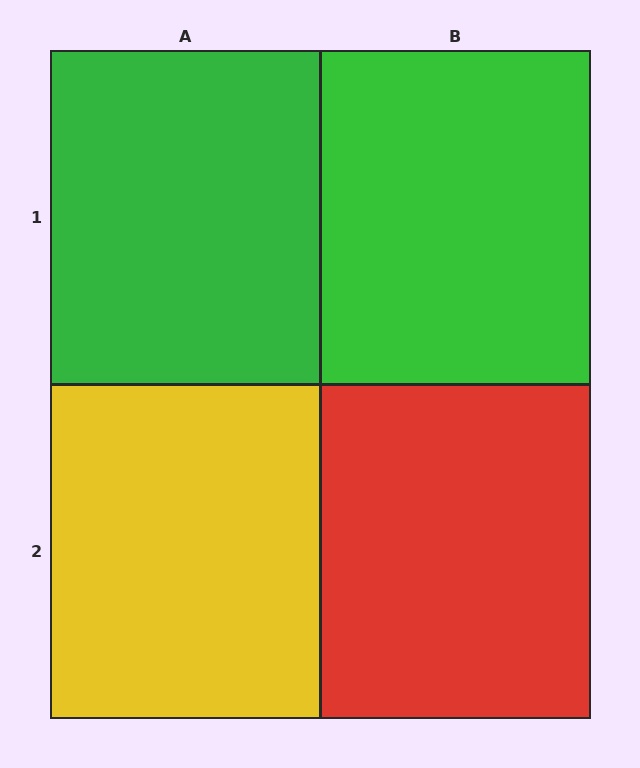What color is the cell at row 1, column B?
Green.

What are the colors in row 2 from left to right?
Yellow, red.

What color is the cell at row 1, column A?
Green.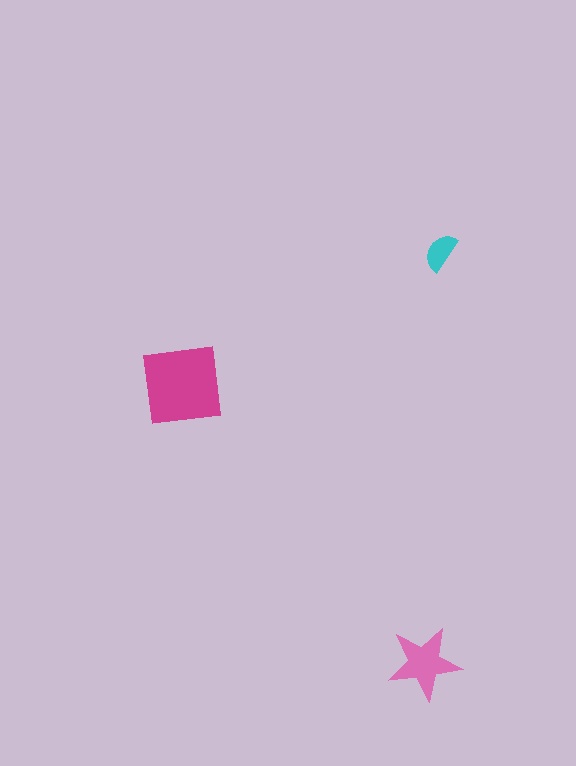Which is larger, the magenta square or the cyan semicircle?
The magenta square.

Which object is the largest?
The magenta square.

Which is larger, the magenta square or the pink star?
The magenta square.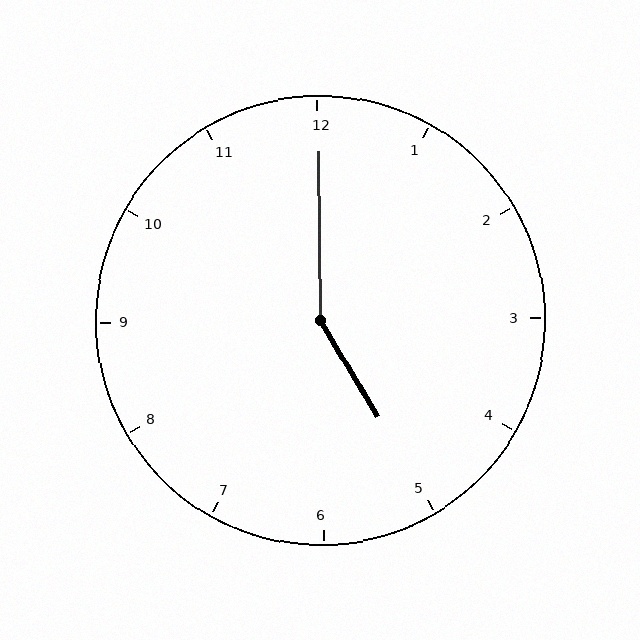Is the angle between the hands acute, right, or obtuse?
It is obtuse.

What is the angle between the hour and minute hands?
Approximately 150 degrees.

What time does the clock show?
5:00.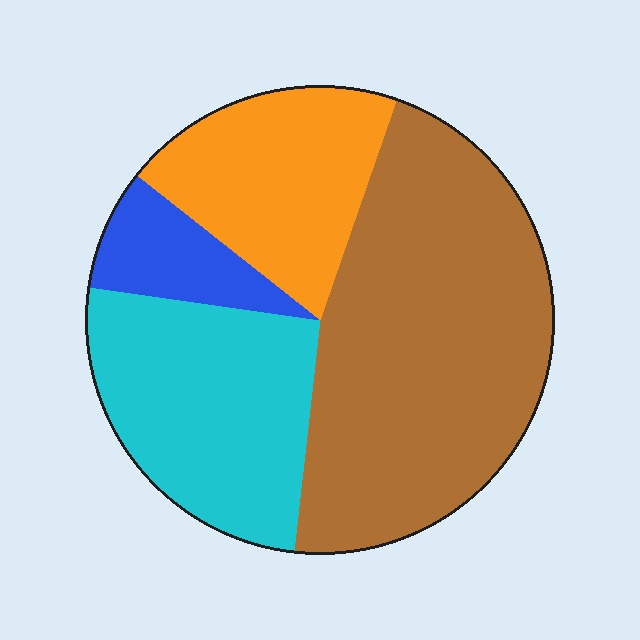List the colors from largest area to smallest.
From largest to smallest: brown, cyan, orange, blue.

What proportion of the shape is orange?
Orange covers about 20% of the shape.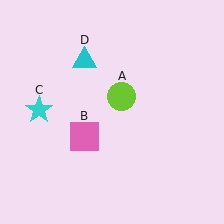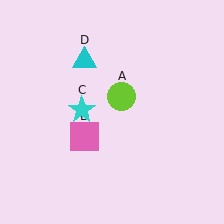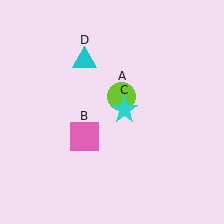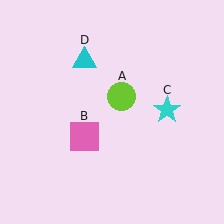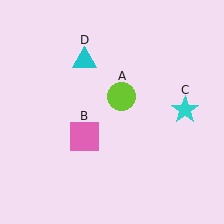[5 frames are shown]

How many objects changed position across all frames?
1 object changed position: cyan star (object C).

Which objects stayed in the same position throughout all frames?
Lime circle (object A) and pink square (object B) and cyan triangle (object D) remained stationary.